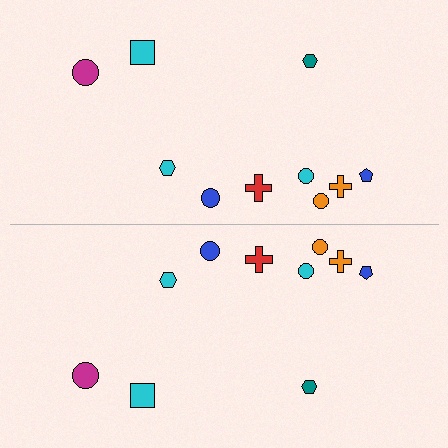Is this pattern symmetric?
Yes, this pattern has bilateral (reflection) symmetry.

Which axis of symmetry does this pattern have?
The pattern has a horizontal axis of symmetry running through the center of the image.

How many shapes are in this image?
There are 20 shapes in this image.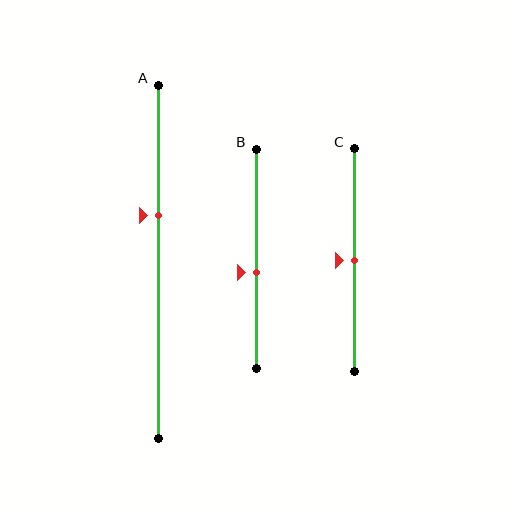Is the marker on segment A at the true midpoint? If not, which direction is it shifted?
No, the marker on segment A is shifted upward by about 13% of the segment length.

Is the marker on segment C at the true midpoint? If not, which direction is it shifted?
Yes, the marker on segment C is at the true midpoint.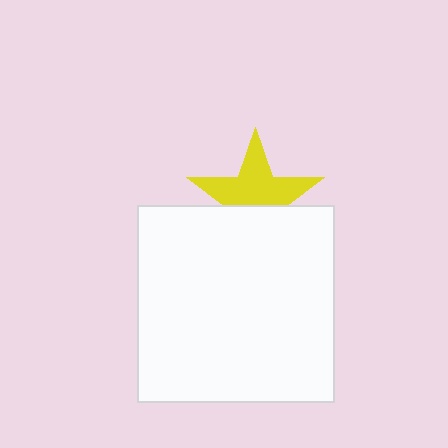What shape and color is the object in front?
The object in front is a white square.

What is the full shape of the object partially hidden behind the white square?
The partially hidden object is a yellow star.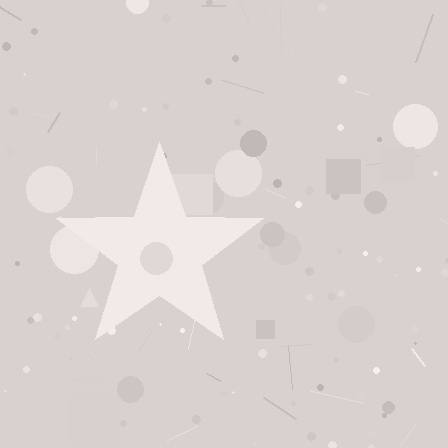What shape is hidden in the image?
A star is hidden in the image.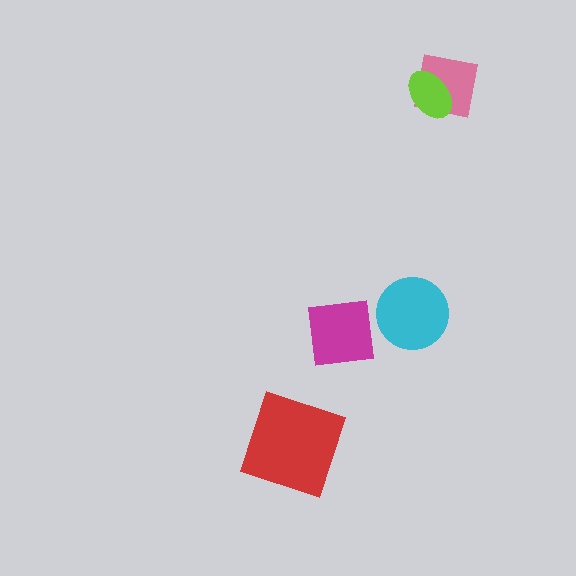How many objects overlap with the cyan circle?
0 objects overlap with the cyan circle.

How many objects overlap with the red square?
0 objects overlap with the red square.